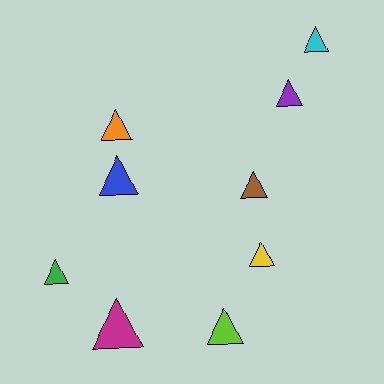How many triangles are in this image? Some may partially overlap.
There are 9 triangles.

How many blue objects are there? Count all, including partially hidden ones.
There is 1 blue object.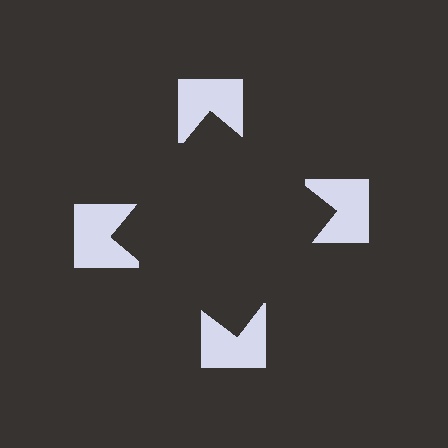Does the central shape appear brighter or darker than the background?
It typically appears slightly darker than the background, even though no actual brightness change is drawn.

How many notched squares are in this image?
There are 4 — one at each vertex of the illusory square.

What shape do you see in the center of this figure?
An illusory square — its edges are inferred from the aligned wedge cuts in the notched squares, not physically drawn.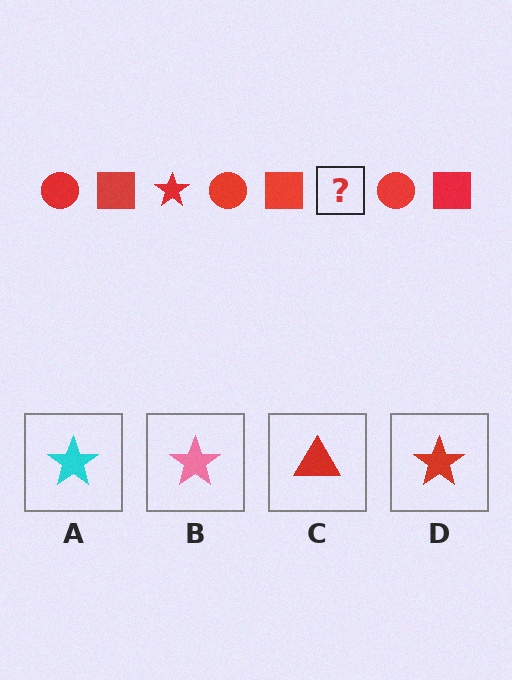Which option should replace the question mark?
Option D.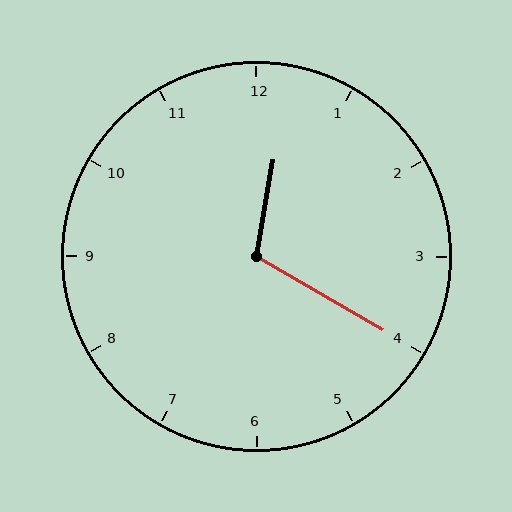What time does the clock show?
12:20.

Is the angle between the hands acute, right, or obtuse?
It is obtuse.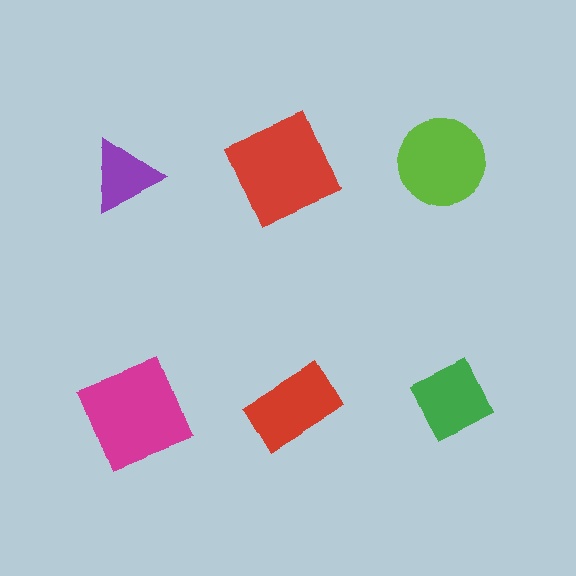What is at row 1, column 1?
A purple triangle.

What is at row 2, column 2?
A red rectangle.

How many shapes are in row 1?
3 shapes.